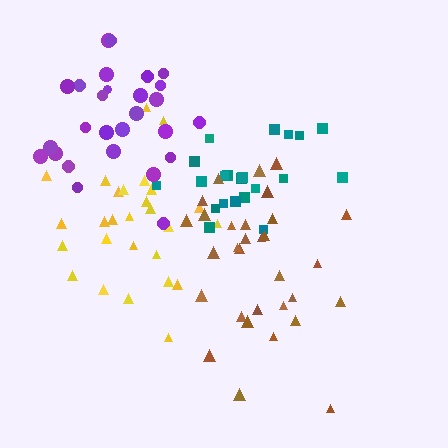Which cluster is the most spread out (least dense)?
Brown.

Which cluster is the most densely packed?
Yellow.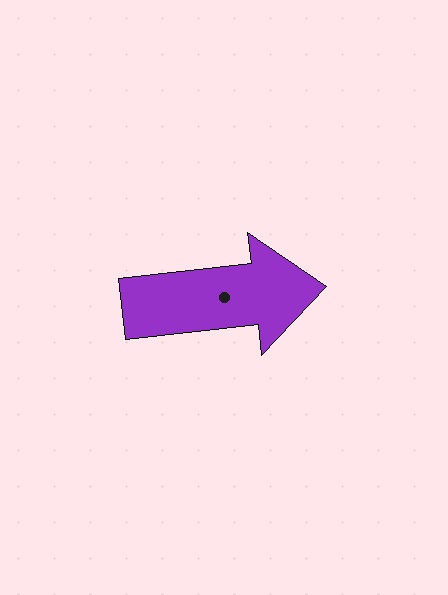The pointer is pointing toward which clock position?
Roughly 3 o'clock.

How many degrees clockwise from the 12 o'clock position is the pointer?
Approximately 84 degrees.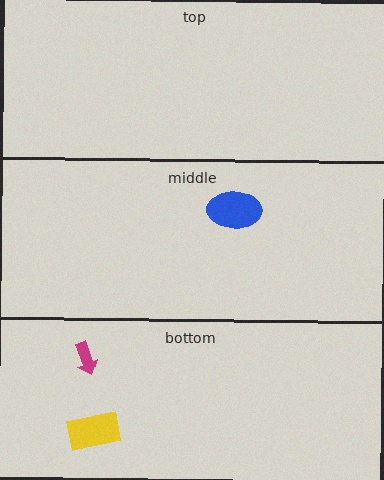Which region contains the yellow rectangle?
The bottom region.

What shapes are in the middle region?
The blue ellipse.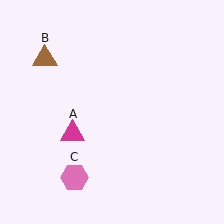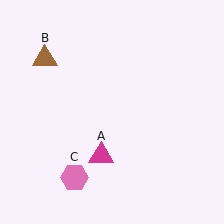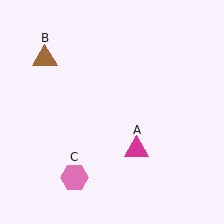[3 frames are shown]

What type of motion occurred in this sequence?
The magenta triangle (object A) rotated counterclockwise around the center of the scene.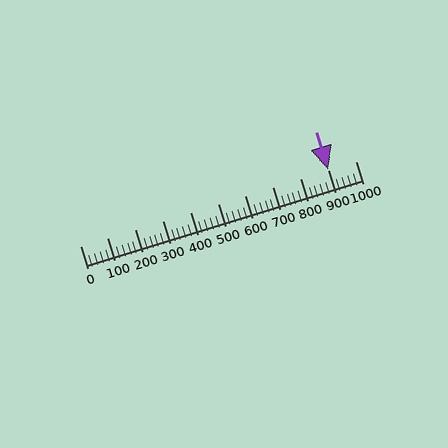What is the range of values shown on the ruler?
The ruler shows values from 0 to 1000.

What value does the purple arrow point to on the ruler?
The purple arrow points to approximately 900.